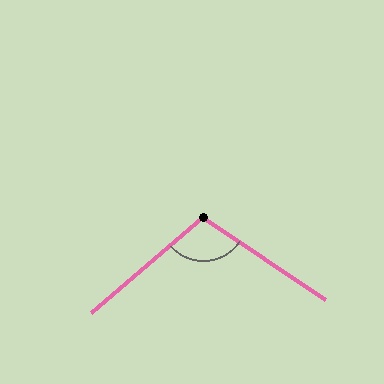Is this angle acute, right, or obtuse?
It is obtuse.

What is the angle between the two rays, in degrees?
Approximately 106 degrees.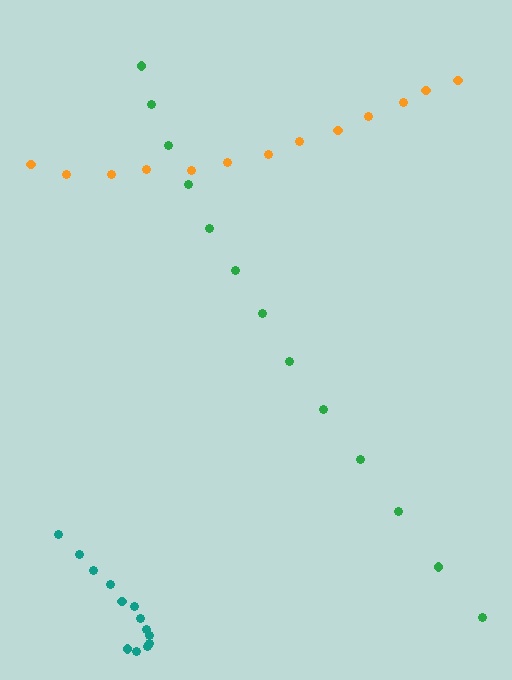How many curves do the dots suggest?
There are 3 distinct paths.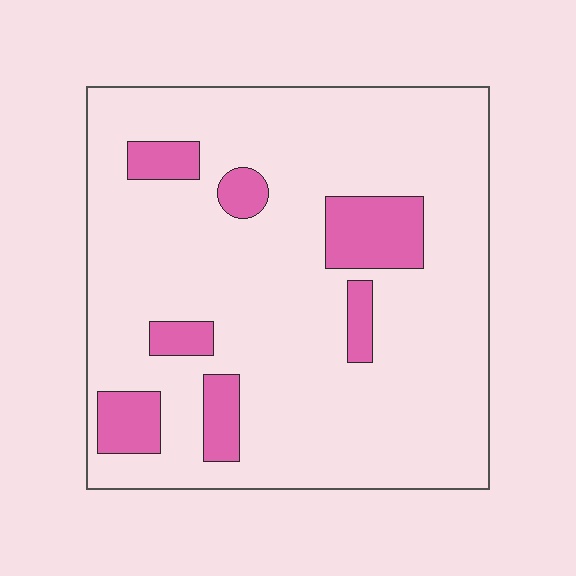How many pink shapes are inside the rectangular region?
7.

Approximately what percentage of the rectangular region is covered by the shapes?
Approximately 15%.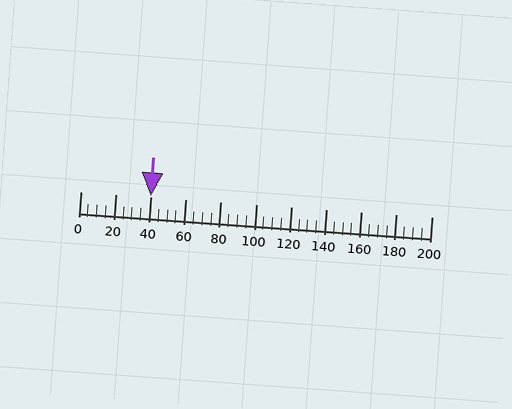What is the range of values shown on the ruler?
The ruler shows values from 0 to 200.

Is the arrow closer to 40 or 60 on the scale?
The arrow is closer to 40.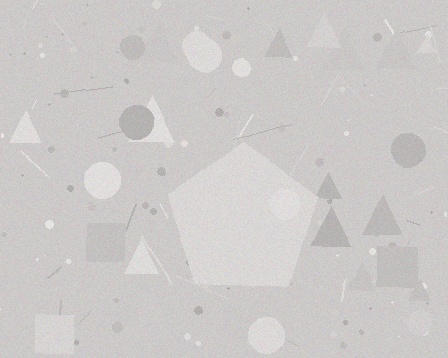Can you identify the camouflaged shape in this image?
The camouflaged shape is a pentagon.